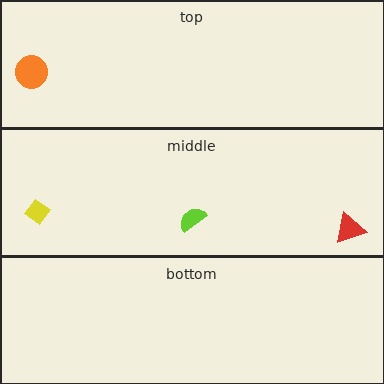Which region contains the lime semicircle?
The middle region.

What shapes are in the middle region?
The red triangle, the yellow diamond, the lime semicircle.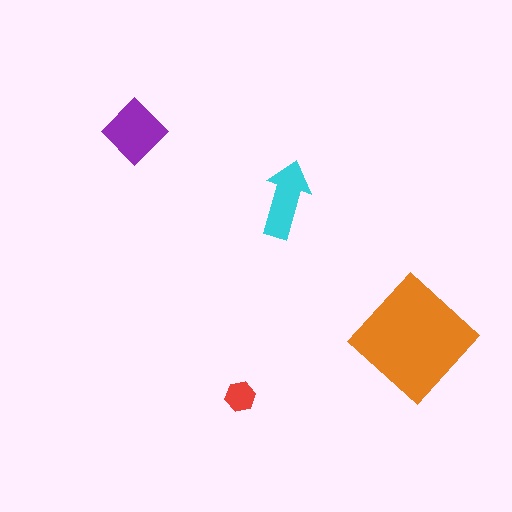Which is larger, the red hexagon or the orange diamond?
The orange diamond.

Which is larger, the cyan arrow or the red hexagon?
The cyan arrow.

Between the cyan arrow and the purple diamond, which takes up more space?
The purple diamond.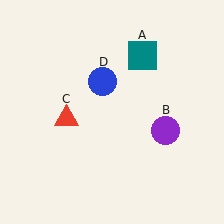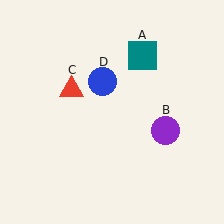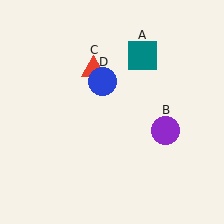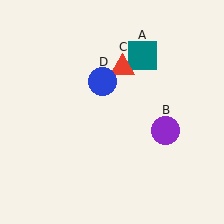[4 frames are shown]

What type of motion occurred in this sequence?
The red triangle (object C) rotated clockwise around the center of the scene.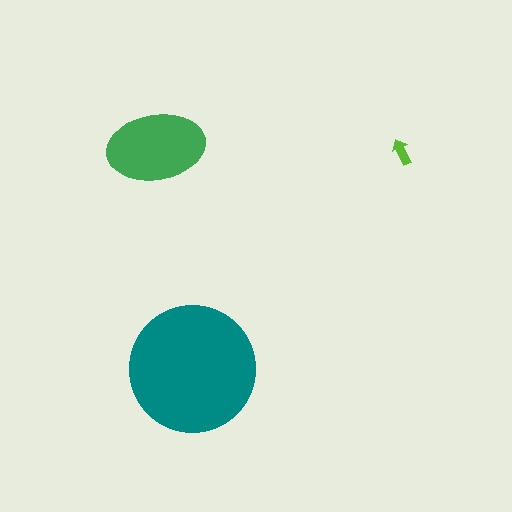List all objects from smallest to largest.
The lime arrow, the green ellipse, the teal circle.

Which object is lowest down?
The teal circle is bottommost.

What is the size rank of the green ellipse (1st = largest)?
2nd.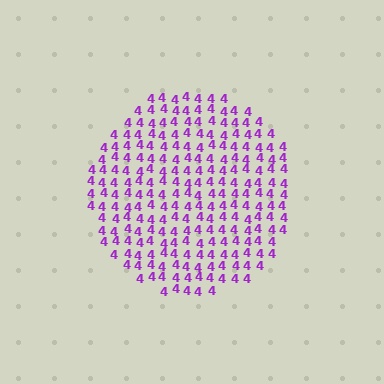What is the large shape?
The large shape is a circle.